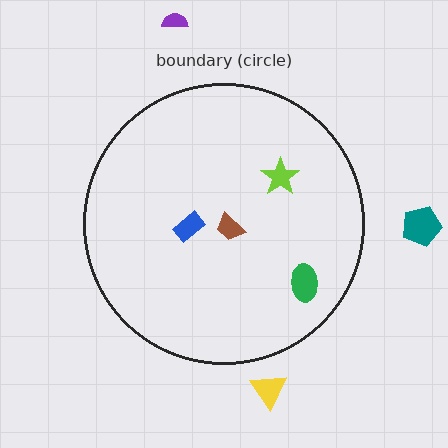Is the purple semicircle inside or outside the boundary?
Outside.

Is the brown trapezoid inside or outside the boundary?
Inside.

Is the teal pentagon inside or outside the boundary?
Outside.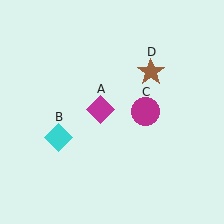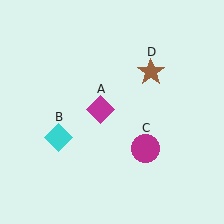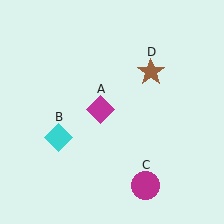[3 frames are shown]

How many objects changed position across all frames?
1 object changed position: magenta circle (object C).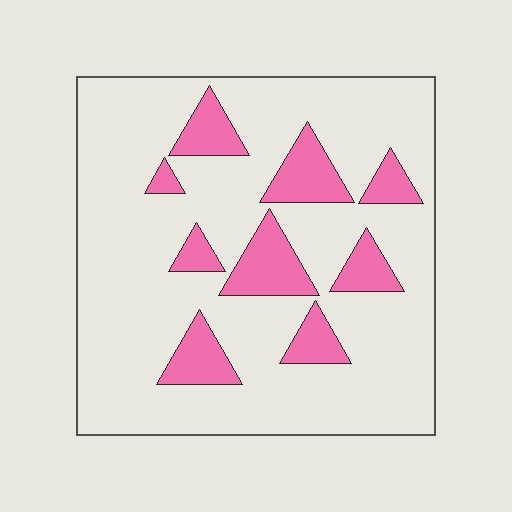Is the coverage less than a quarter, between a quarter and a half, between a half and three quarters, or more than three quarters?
Less than a quarter.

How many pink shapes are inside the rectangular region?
9.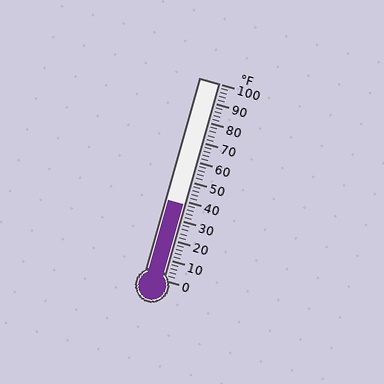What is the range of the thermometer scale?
The thermometer scale ranges from 0°F to 100°F.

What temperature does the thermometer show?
The thermometer shows approximately 38°F.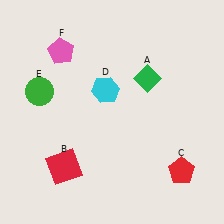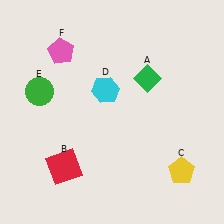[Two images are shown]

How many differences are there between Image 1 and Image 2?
There is 1 difference between the two images.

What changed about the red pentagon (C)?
In Image 1, C is red. In Image 2, it changed to yellow.